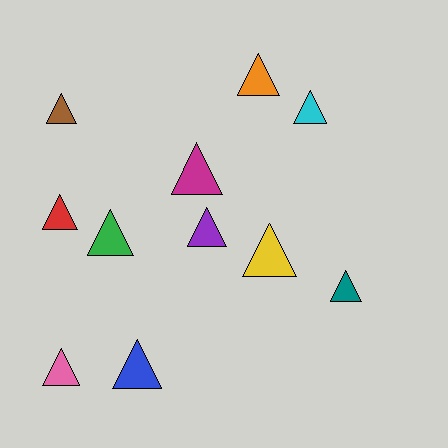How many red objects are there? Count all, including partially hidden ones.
There is 1 red object.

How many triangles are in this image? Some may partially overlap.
There are 11 triangles.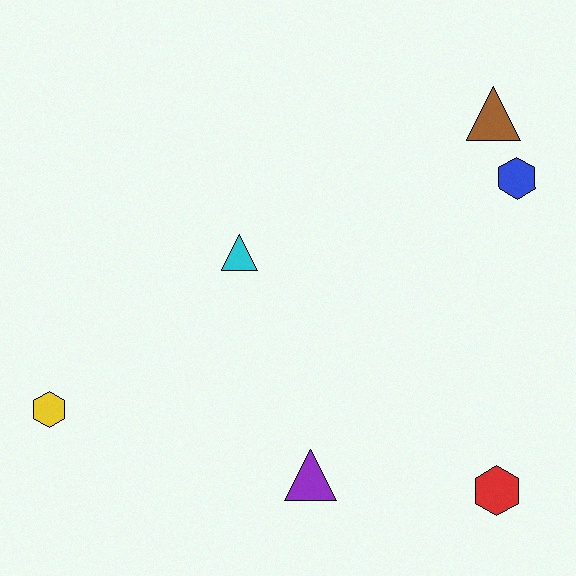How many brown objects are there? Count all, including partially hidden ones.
There is 1 brown object.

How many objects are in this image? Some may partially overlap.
There are 6 objects.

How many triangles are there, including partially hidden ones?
There are 3 triangles.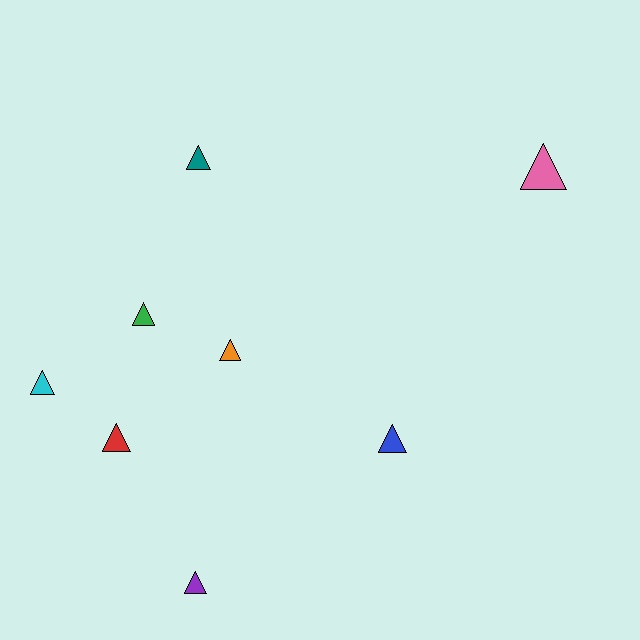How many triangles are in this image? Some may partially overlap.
There are 8 triangles.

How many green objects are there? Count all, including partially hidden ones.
There is 1 green object.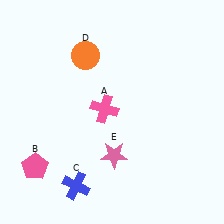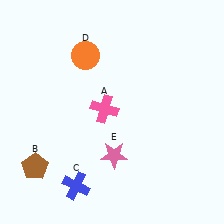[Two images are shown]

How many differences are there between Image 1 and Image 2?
There is 1 difference between the two images.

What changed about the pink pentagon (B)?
In Image 1, B is pink. In Image 2, it changed to brown.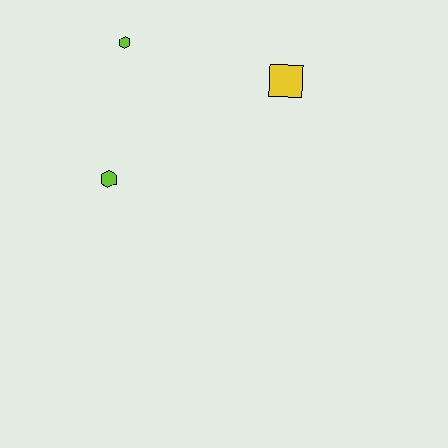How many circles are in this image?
There are no circles.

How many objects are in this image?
There are 3 objects.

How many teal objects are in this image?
There are no teal objects.